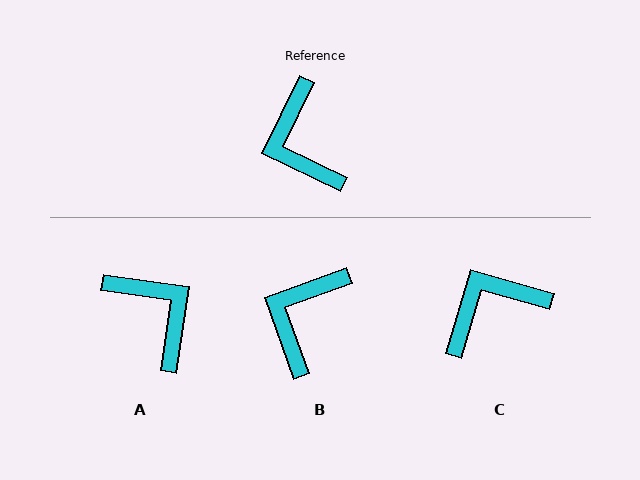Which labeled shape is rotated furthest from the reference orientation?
A, about 163 degrees away.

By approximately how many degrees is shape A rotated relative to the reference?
Approximately 163 degrees clockwise.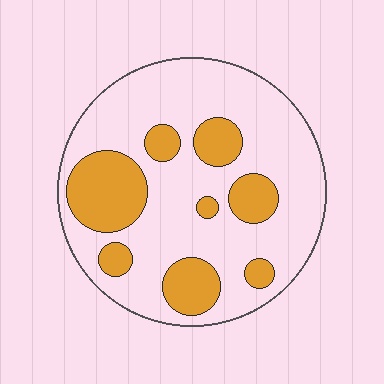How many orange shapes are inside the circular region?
8.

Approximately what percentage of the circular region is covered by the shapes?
Approximately 25%.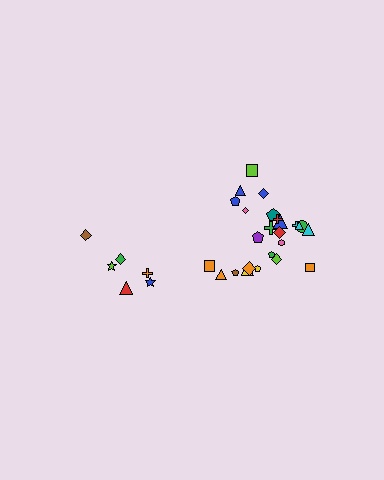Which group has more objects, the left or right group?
The right group.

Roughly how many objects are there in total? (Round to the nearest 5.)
Roughly 30 objects in total.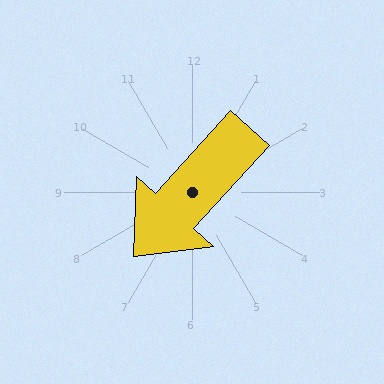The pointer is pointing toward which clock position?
Roughly 7 o'clock.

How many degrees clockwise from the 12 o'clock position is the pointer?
Approximately 222 degrees.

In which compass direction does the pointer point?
Southwest.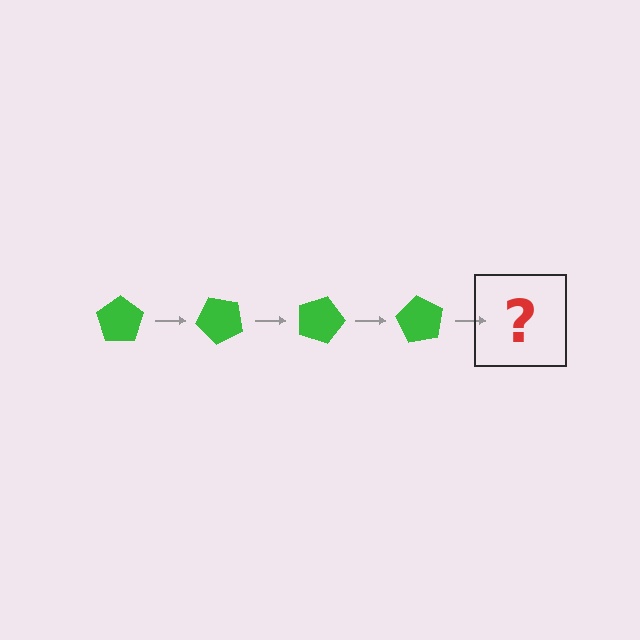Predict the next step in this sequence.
The next step is a green pentagon rotated 180 degrees.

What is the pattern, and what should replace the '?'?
The pattern is that the pentagon rotates 45 degrees each step. The '?' should be a green pentagon rotated 180 degrees.